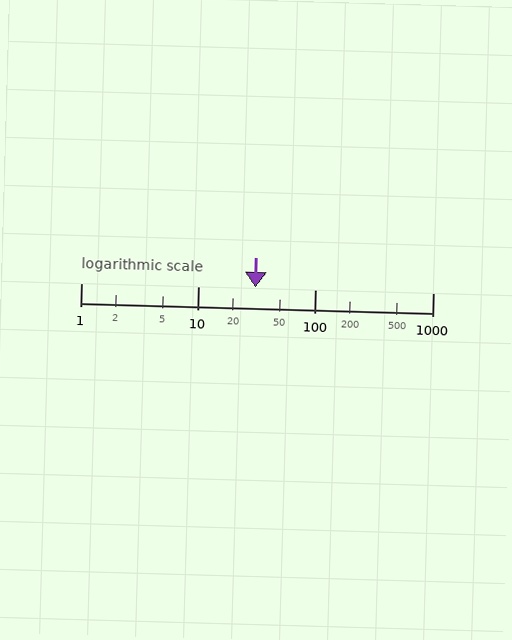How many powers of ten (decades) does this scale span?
The scale spans 3 decades, from 1 to 1000.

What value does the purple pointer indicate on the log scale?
The pointer indicates approximately 31.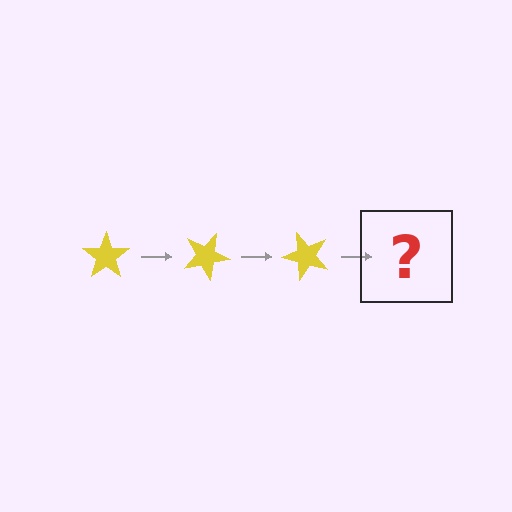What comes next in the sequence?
The next element should be a yellow star rotated 75 degrees.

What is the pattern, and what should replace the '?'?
The pattern is that the star rotates 25 degrees each step. The '?' should be a yellow star rotated 75 degrees.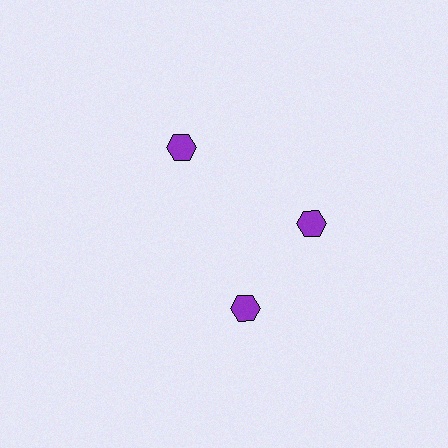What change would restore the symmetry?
The symmetry would be restored by rotating it back into even spacing with its neighbors so that all 3 hexagons sit at equal angles and equal distance from the center.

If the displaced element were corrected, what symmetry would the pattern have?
It would have 3-fold rotational symmetry — the pattern would map onto itself every 120 degrees.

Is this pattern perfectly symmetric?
No. The 3 purple hexagons are arranged in a ring, but one element near the 7 o'clock position is rotated out of alignment along the ring, breaking the 3-fold rotational symmetry.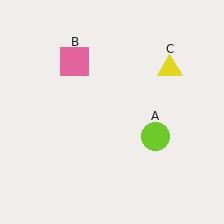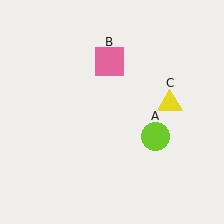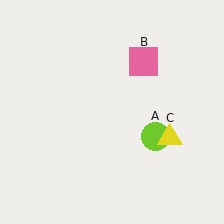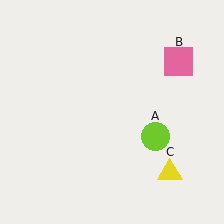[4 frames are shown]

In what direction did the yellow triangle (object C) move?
The yellow triangle (object C) moved down.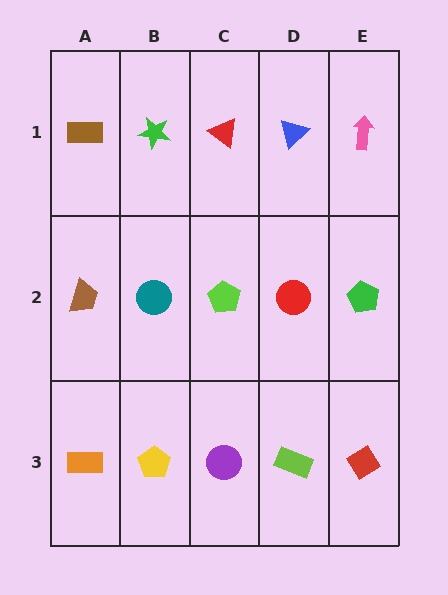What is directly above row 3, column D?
A red circle.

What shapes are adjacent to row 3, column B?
A teal circle (row 2, column B), an orange rectangle (row 3, column A), a purple circle (row 3, column C).